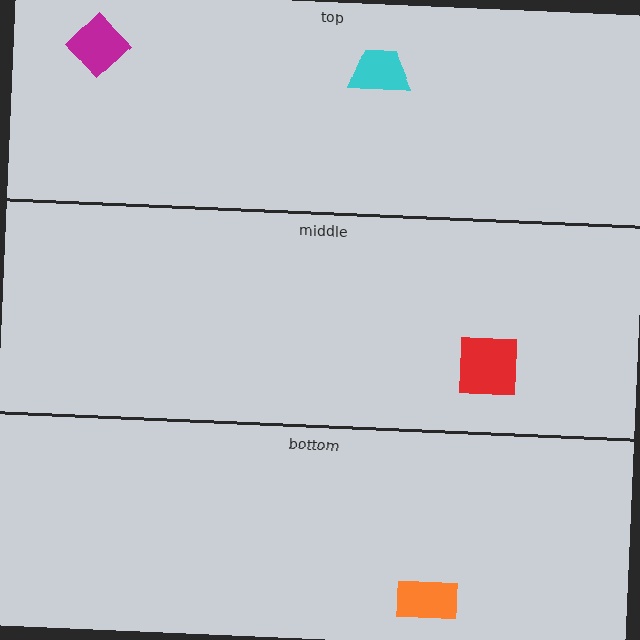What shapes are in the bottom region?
The orange rectangle.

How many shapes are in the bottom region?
1.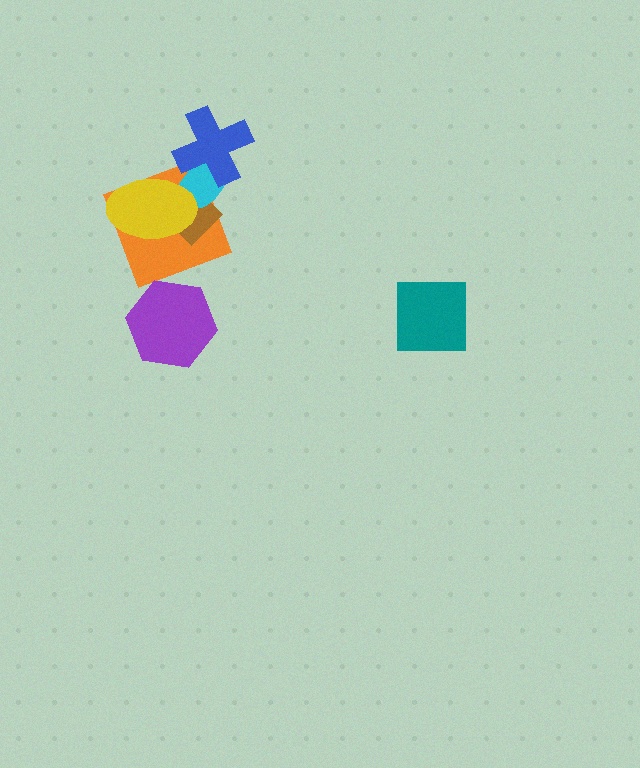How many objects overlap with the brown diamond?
3 objects overlap with the brown diamond.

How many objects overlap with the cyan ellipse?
4 objects overlap with the cyan ellipse.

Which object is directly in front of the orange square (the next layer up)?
The brown diamond is directly in front of the orange square.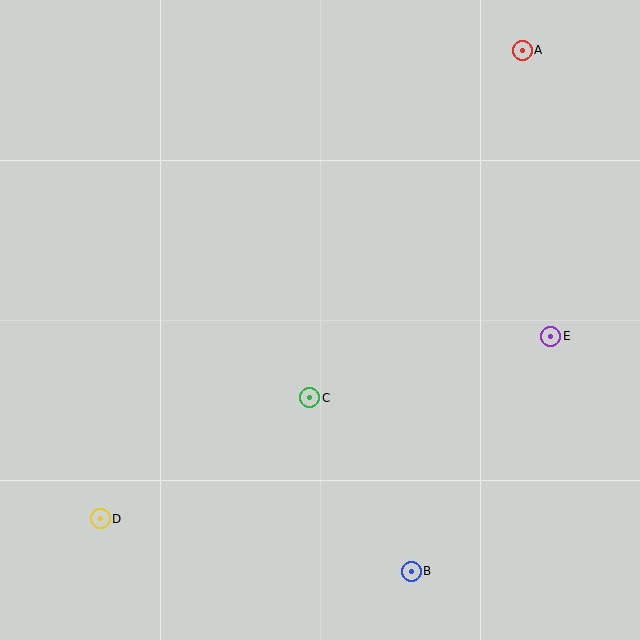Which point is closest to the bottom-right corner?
Point B is closest to the bottom-right corner.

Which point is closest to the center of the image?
Point C at (310, 398) is closest to the center.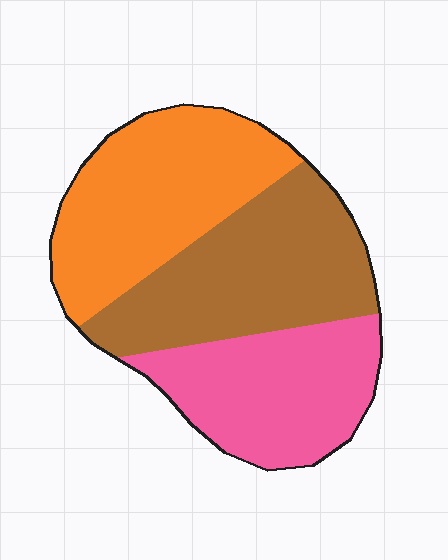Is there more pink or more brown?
Brown.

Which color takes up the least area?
Pink, at roughly 30%.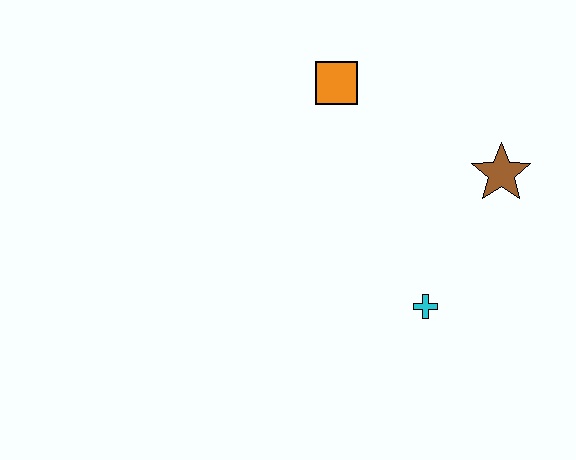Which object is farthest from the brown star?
The orange square is farthest from the brown star.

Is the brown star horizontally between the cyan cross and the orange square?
No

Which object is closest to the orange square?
The brown star is closest to the orange square.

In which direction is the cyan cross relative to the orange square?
The cyan cross is below the orange square.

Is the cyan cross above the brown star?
No